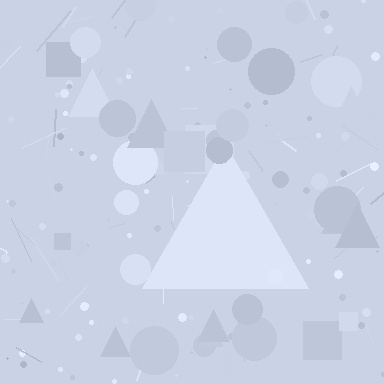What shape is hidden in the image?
A triangle is hidden in the image.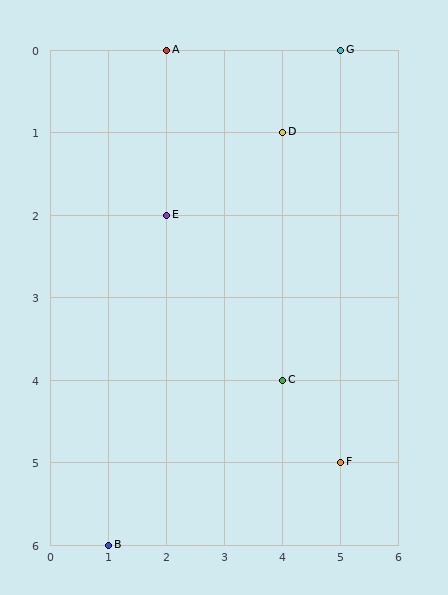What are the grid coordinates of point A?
Point A is at grid coordinates (2, 0).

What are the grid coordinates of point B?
Point B is at grid coordinates (1, 6).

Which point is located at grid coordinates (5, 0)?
Point G is at (5, 0).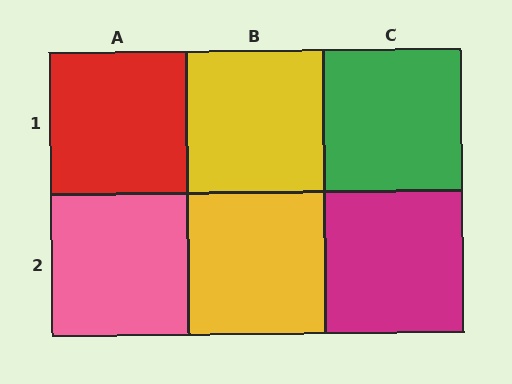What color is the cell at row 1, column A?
Red.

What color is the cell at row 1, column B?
Yellow.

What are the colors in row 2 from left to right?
Pink, yellow, magenta.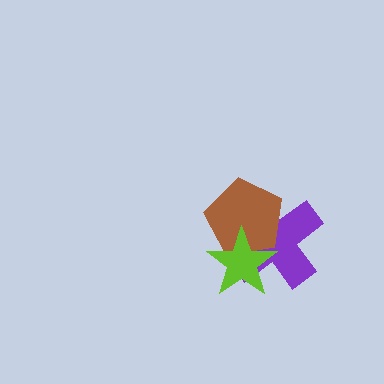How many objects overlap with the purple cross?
2 objects overlap with the purple cross.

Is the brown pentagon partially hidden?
Yes, it is partially covered by another shape.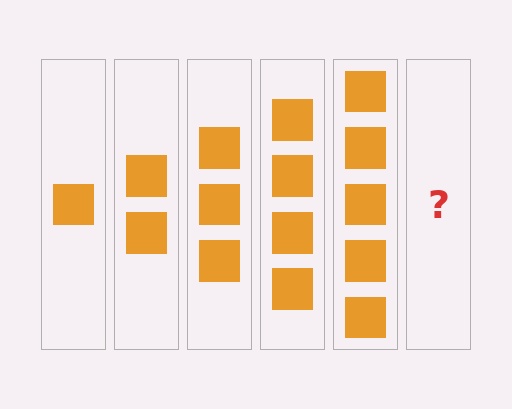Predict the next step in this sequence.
The next step is 6 squares.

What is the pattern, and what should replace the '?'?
The pattern is that each step adds one more square. The '?' should be 6 squares.